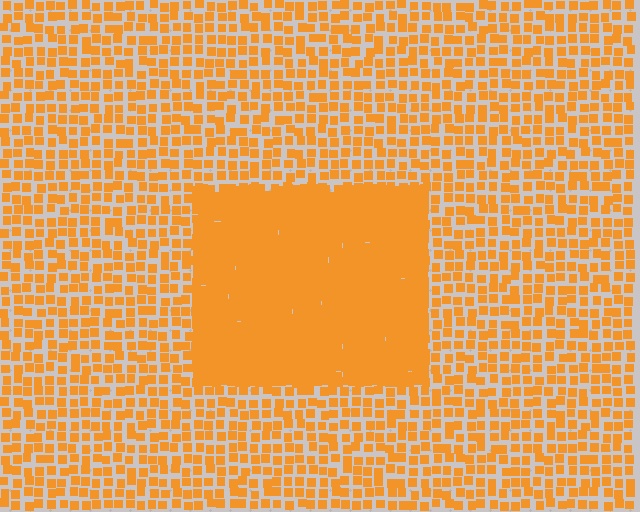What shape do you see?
I see a rectangle.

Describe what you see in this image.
The image contains small orange elements arranged at two different densities. A rectangle-shaped region is visible where the elements are more densely packed than the surrounding area.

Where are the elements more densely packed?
The elements are more densely packed inside the rectangle boundary.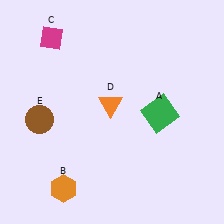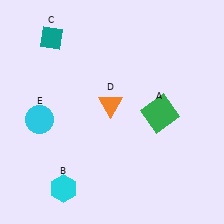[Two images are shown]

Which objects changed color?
B changed from orange to cyan. C changed from magenta to teal. E changed from brown to cyan.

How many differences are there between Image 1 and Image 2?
There are 3 differences between the two images.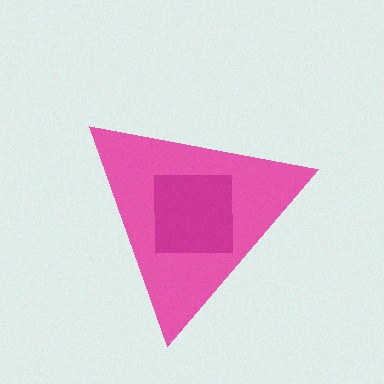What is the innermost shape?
The magenta square.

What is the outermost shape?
The pink triangle.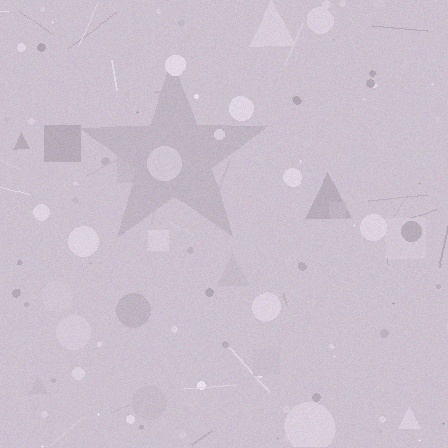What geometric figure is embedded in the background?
A star is embedded in the background.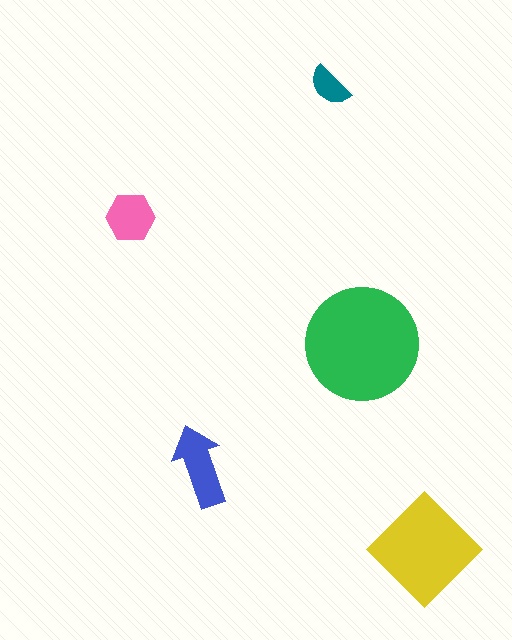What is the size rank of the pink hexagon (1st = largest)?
4th.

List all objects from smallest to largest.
The teal semicircle, the pink hexagon, the blue arrow, the yellow diamond, the green circle.